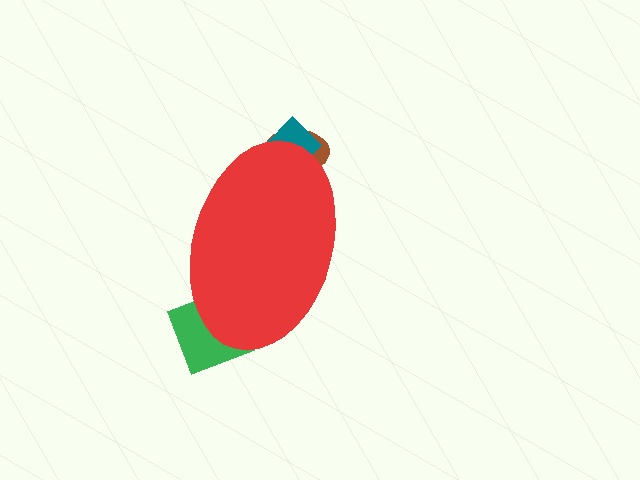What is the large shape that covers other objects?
A red ellipse.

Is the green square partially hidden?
Yes, the green square is partially hidden behind the red ellipse.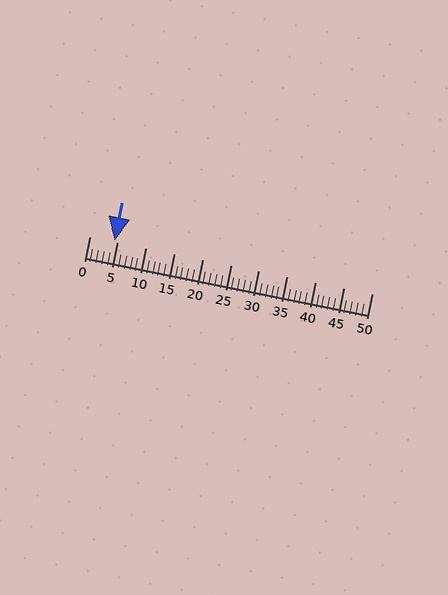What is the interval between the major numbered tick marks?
The major tick marks are spaced 5 units apart.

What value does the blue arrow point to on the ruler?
The blue arrow points to approximately 4.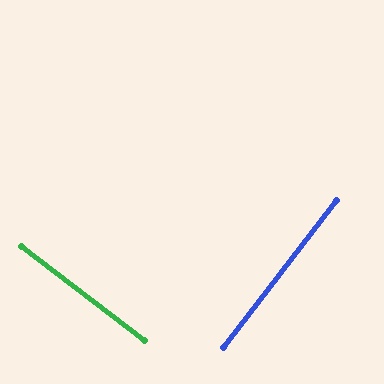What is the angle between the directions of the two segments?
Approximately 90 degrees.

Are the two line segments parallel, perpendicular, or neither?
Perpendicular — they meet at approximately 90°.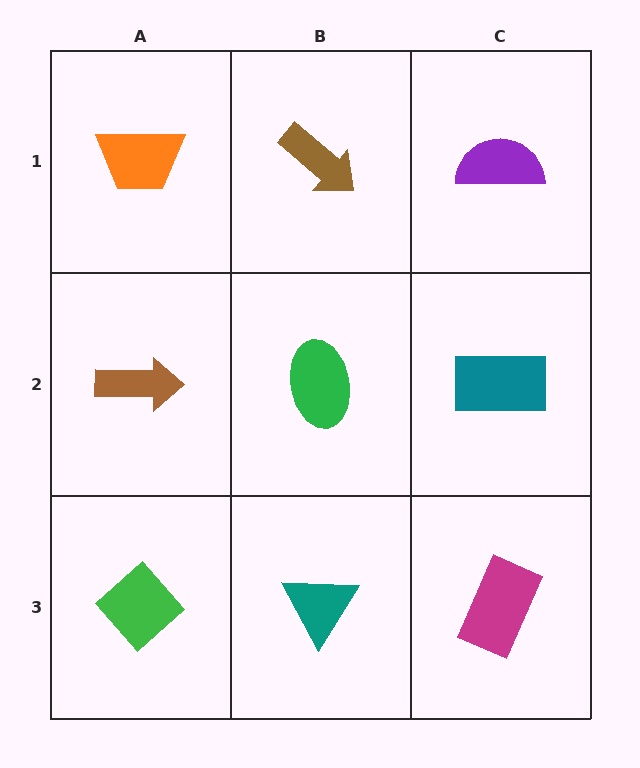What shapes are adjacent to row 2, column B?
A brown arrow (row 1, column B), a teal triangle (row 3, column B), a brown arrow (row 2, column A), a teal rectangle (row 2, column C).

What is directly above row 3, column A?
A brown arrow.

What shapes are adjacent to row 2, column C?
A purple semicircle (row 1, column C), a magenta rectangle (row 3, column C), a green ellipse (row 2, column B).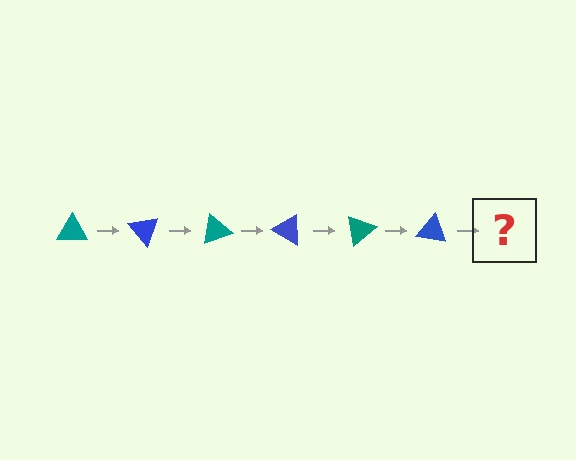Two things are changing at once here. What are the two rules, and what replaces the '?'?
The two rules are that it rotates 50 degrees each step and the color cycles through teal and blue. The '?' should be a teal triangle, rotated 300 degrees from the start.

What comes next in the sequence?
The next element should be a teal triangle, rotated 300 degrees from the start.